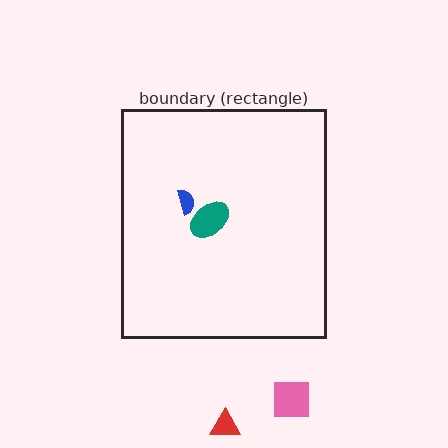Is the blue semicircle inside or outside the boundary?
Inside.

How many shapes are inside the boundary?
2 inside, 2 outside.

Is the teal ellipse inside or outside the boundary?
Inside.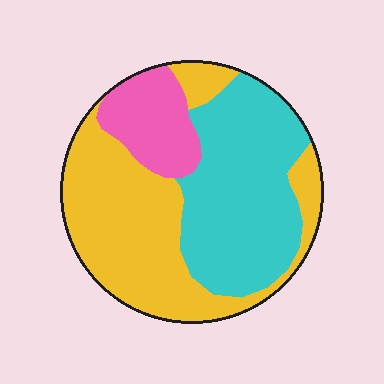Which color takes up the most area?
Yellow, at roughly 45%.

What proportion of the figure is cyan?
Cyan takes up about two fifths (2/5) of the figure.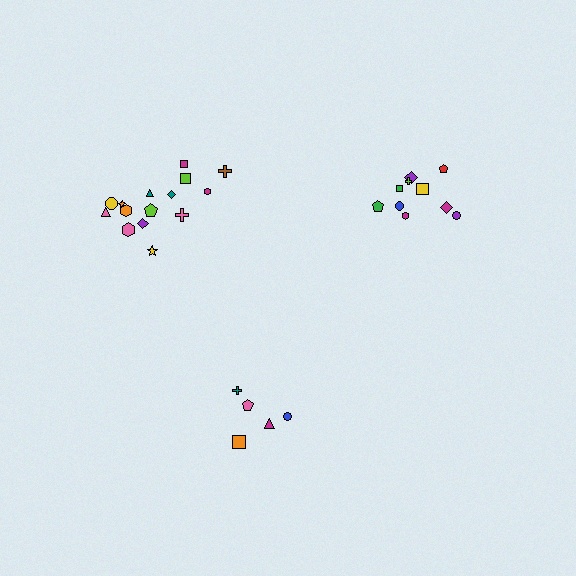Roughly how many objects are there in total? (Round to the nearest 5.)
Roughly 30 objects in total.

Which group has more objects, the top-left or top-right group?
The top-left group.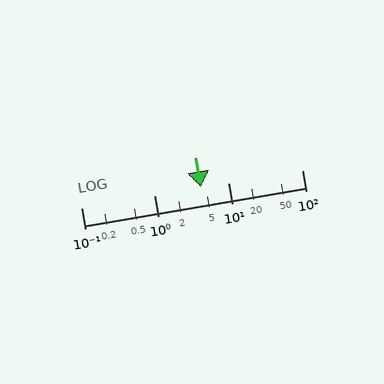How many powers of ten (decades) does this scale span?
The scale spans 3 decades, from 0.1 to 100.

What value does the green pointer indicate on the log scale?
The pointer indicates approximately 4.3.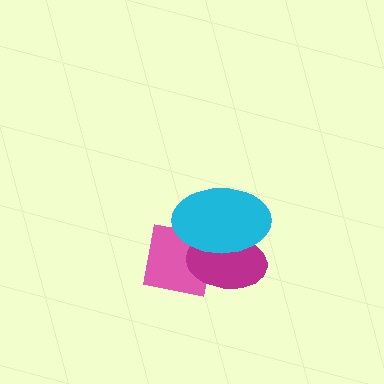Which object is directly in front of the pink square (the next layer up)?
The magenta ellipse is directly in front of the pink square.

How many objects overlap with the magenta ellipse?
2 objects overlap with the magenta ellipse.